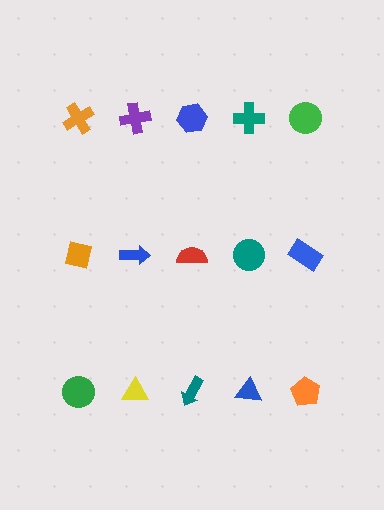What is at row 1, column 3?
A blue hexagon.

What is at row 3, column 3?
A teal arrow.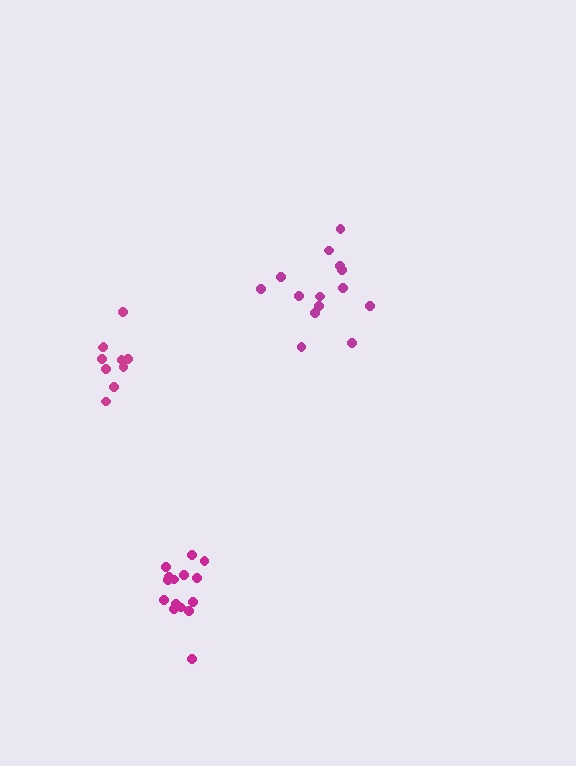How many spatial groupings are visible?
There are 3 spatial groupings.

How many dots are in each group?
Group 1: 15 dots, Group 2: 14 dots, Group 3: 10 dots (39 total).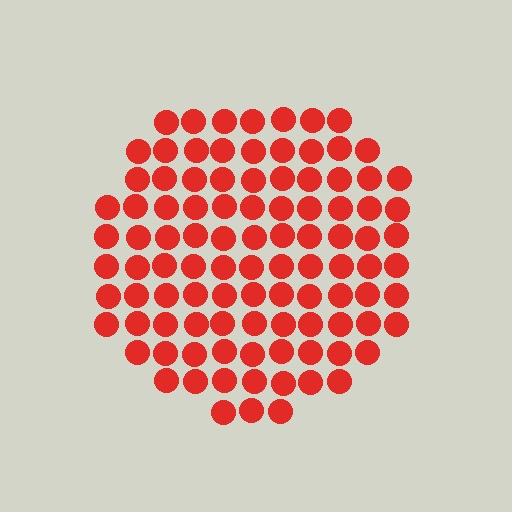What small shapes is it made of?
It is made of small circles.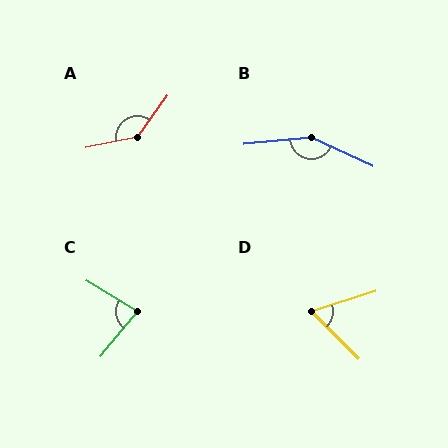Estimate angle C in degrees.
Approximately 82 degrees.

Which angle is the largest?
B, at approximately 150 degrees.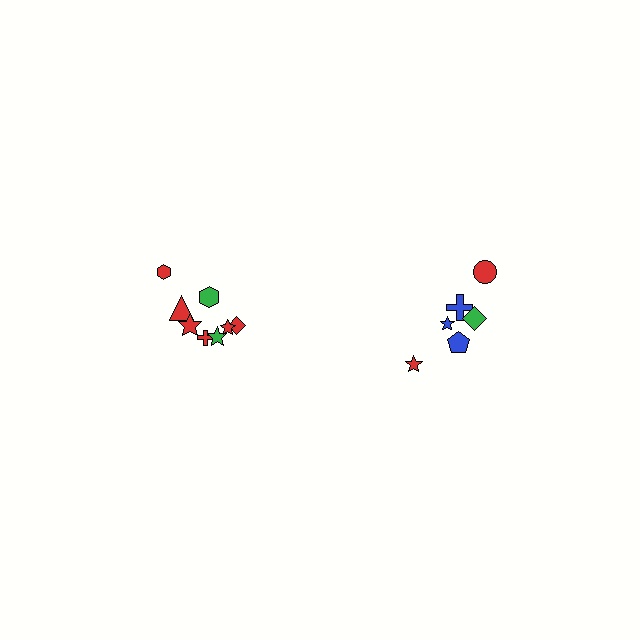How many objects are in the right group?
There are 6 objects.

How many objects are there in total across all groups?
There are 14 objects.